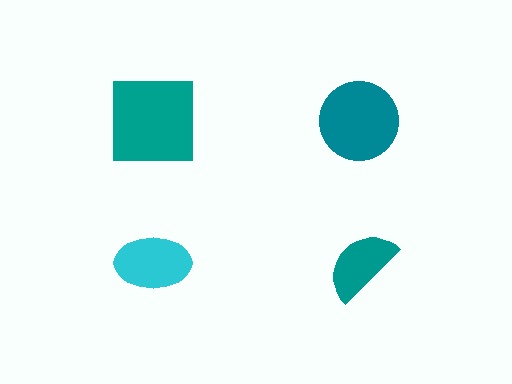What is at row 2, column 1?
A cyan ellipse.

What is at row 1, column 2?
A teal circle.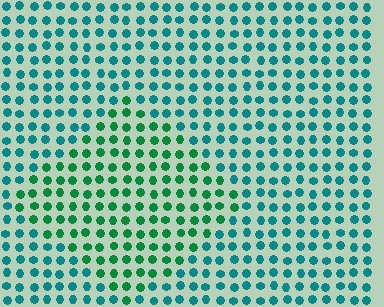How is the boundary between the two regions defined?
The boundary is defined purely by a slight shift in hue (about 36 degrees). Spacing, size, and orientation are identical on both sides.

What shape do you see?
I see a diamond.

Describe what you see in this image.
The image is filled with small teal elements in a uniform arrangement. A diamond-shaped region is visible where the elements are tinted to a slightly different hue, forming a subtle color boundary.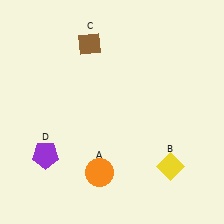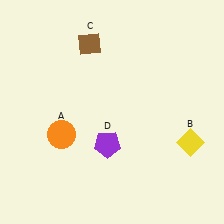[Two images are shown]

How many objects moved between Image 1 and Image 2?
3 objects moved between the two images.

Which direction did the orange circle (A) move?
The orange circle (A) moved up.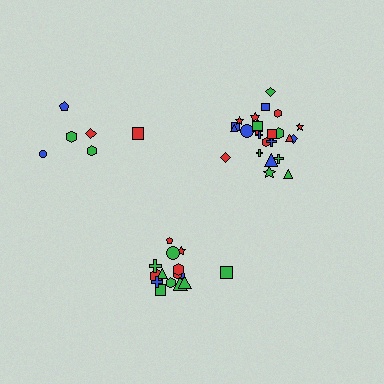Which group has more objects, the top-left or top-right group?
The top-right group.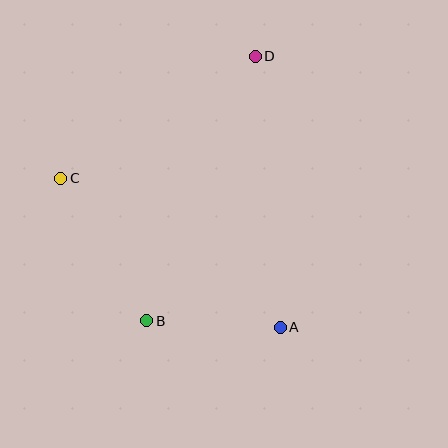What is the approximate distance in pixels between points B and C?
The distance between B and C is approximately 166 pixels.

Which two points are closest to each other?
Points A and B are closest to each other.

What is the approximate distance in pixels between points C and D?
The distance between C and D is approximately 230 pixels.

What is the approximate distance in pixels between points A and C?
The distance between A and C is approximately 265 pixels.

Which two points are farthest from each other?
Points B and D are farthest from each other.